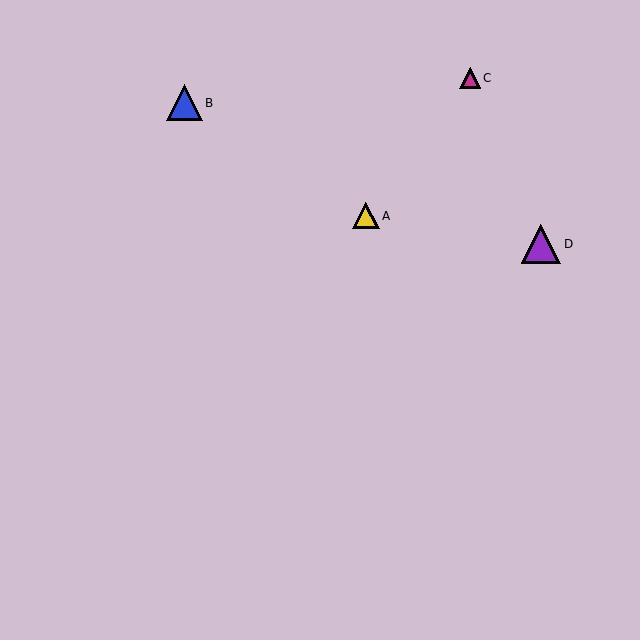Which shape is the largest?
The purple triangle (labeled D) is the largest.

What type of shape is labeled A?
Shape A is a yellow triangle.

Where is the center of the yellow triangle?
The center of the yellow triangle is at (366, 216).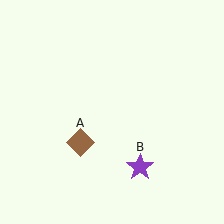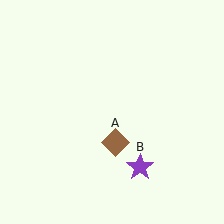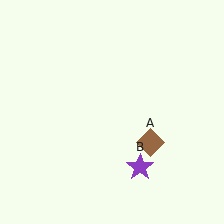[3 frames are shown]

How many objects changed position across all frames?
1 object changed position: brown diamond (object A).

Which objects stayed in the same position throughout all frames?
Purple star (object B) remained stationary.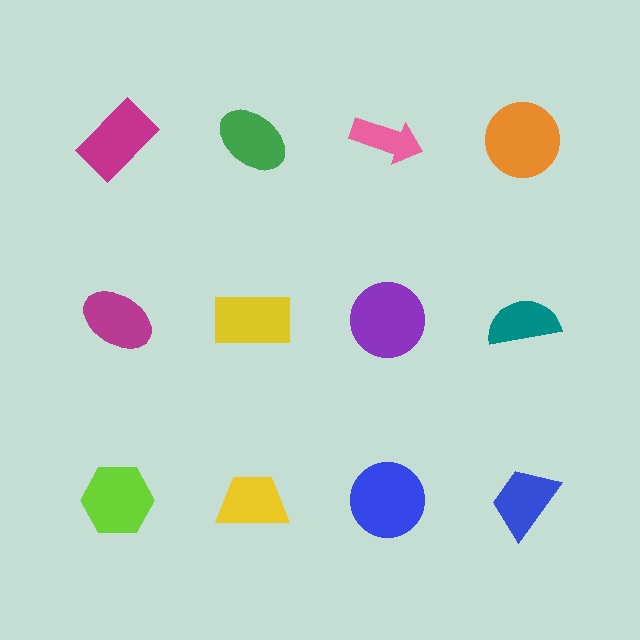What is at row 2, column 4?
A teal semicircle.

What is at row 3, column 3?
A blue circle.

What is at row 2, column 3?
A purple circle.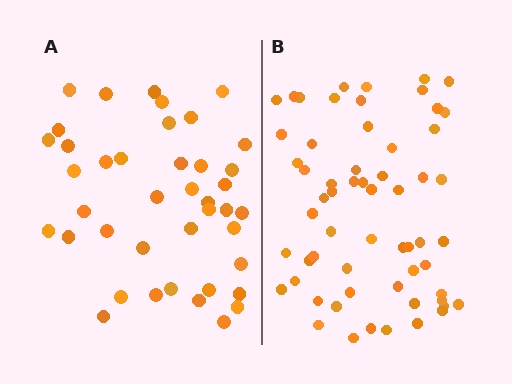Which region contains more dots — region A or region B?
Region B (the right region) has more dots.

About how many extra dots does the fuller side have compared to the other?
Region B has approximately 20 more dots than region A.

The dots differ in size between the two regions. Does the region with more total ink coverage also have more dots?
No. Region A has more total ink coverage because its dots are larger, but region B actually contains more individual dots. Total area can be misleading — the number of items is what matters here.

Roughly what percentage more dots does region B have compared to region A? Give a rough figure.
About 45% more.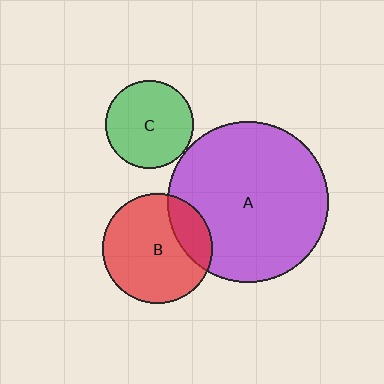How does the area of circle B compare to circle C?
Approximately 1.6 times.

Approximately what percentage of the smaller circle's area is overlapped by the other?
Approximately 20%.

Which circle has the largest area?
Circle A (purple).